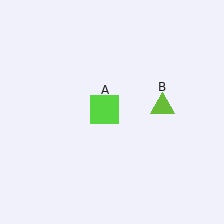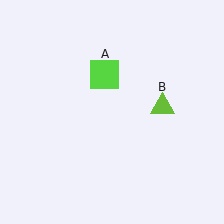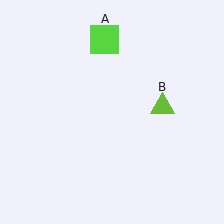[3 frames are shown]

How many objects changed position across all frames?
1 object changed position: lime square (object A).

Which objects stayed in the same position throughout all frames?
Lime triangle (object B) remained stationary.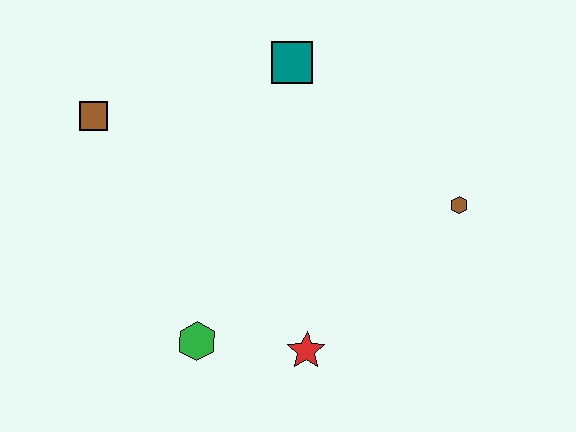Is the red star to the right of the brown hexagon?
No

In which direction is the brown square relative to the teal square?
The brown square is to the left of the teal square.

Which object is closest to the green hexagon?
The red star is closest to the green hexagon.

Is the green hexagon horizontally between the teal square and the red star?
No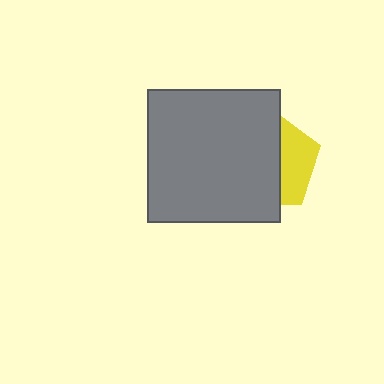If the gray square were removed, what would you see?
You would see the complete yellow pentagon.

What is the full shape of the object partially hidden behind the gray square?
The partially hidden object is a yellow pentagon.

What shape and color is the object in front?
The object in front is a gray square.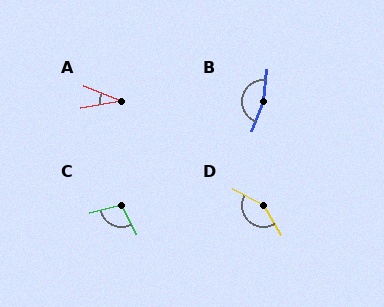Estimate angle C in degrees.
Approximately 102 degrees.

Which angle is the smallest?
A, at approximately 32 degrees.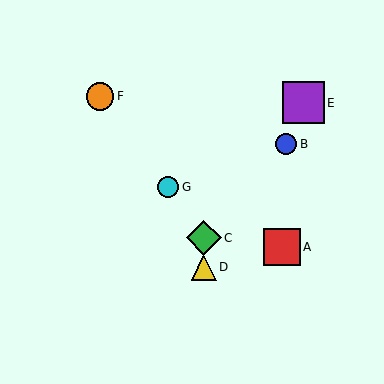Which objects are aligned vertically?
Objects C, D are aligned vertically.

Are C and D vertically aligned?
Yes, both are at x≈204.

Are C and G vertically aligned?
No, C is at x≈204 and G is at x≈168.